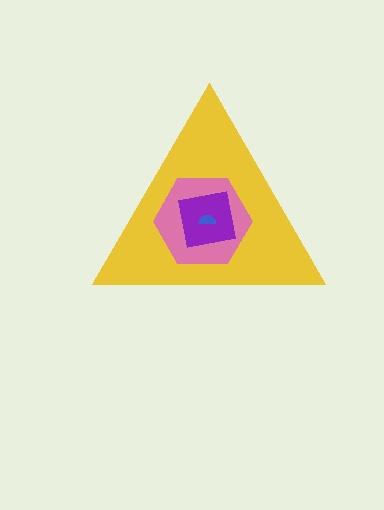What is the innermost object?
The blue semicircle.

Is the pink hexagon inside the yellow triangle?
Yes.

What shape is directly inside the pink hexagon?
The purple square.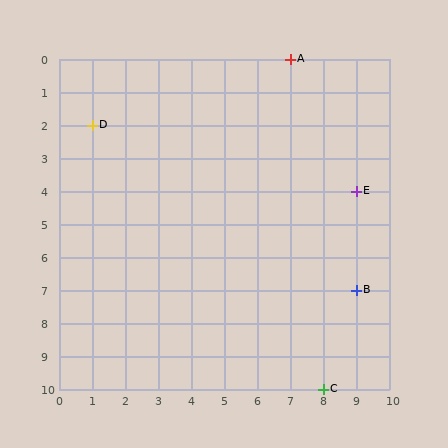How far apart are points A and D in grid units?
Points A and D are 6 columns and 2 rows apart (about 6.3 grid units diagonally).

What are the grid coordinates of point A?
Point A is at grid coordinates (7, 0).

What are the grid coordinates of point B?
Point B is at grid coordinates (9, 7).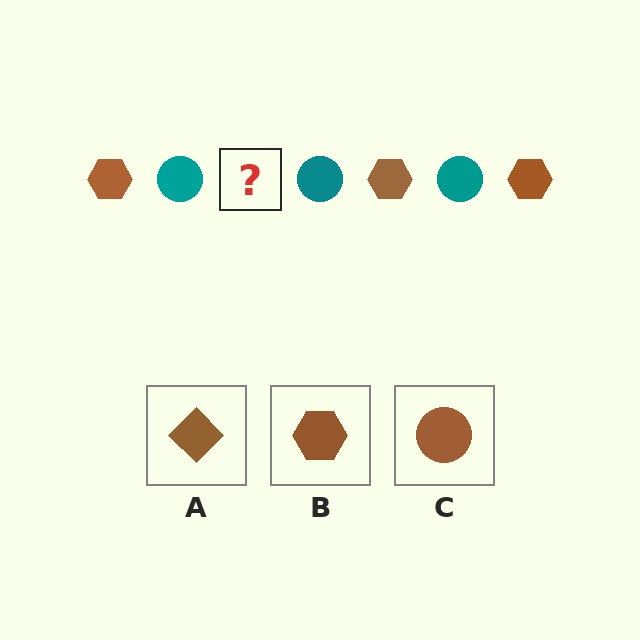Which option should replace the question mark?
Option B.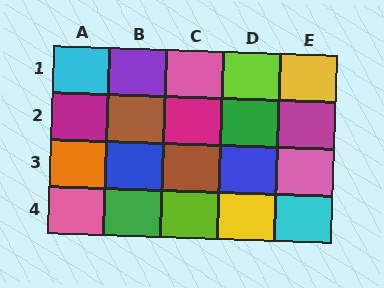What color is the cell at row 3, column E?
Pink.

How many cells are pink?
3 cells are pink.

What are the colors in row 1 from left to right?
Cyan, purple, pink, lime, yellow.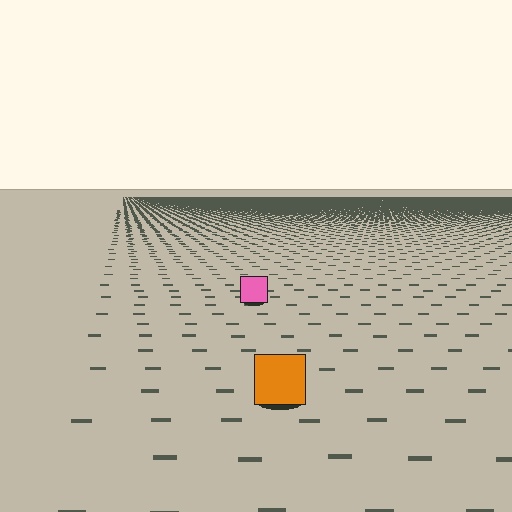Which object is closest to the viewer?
The orange square is closest. The texture marks near it are larger and more spread out.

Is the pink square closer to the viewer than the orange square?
No. The orange square is closer — you can tell from the texture gradient: the ground texture is coarser near it.